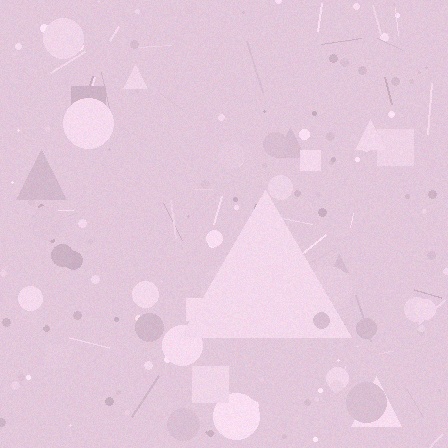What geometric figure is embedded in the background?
A triangle is embedded in the background.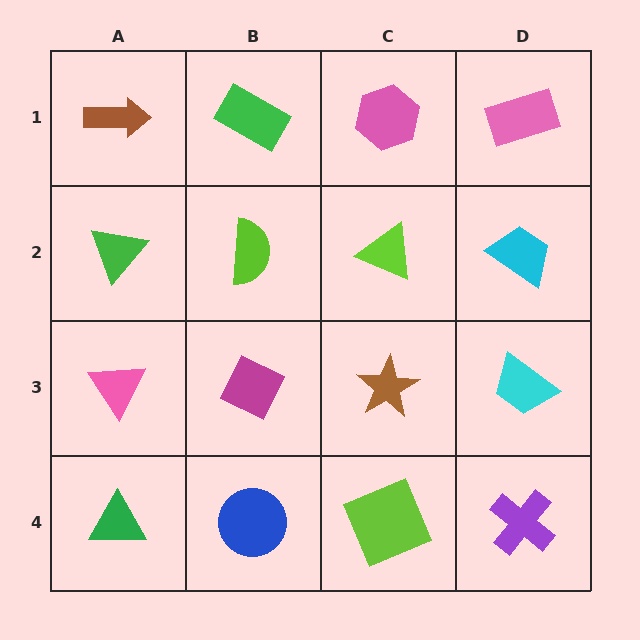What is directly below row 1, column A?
A green triangle.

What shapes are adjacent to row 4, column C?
A brown star (row 3, column C), a blue circle (row 4, column B), a purple cross (row 4, column D).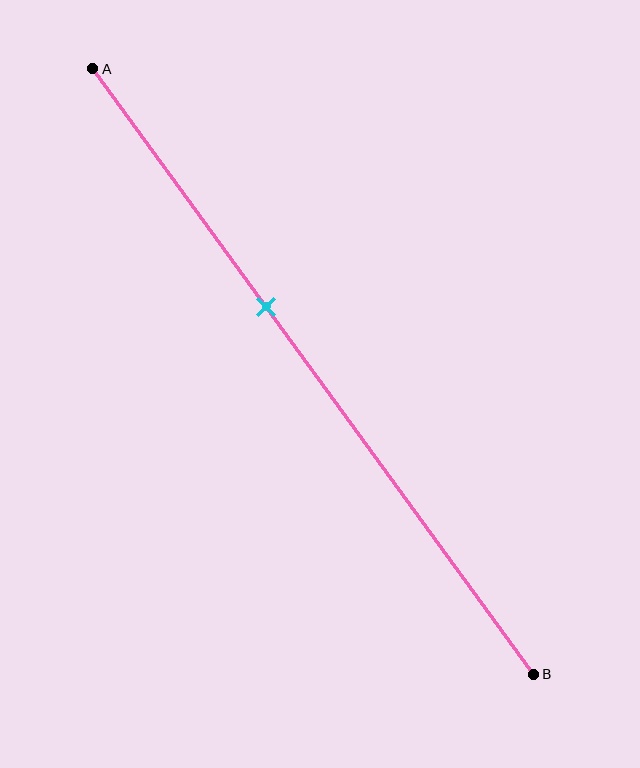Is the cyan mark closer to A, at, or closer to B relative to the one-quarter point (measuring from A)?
The cyan mark is closer to point B than the one-quarter point of segment AB.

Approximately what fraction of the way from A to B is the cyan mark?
The cyan mark is approximately 40% of the way from A to B.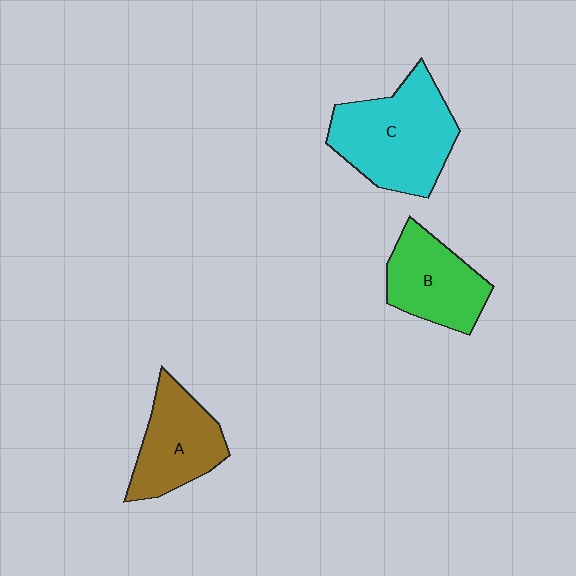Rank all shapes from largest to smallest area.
From largest to smallest: C (cyan), A (brown), B (green).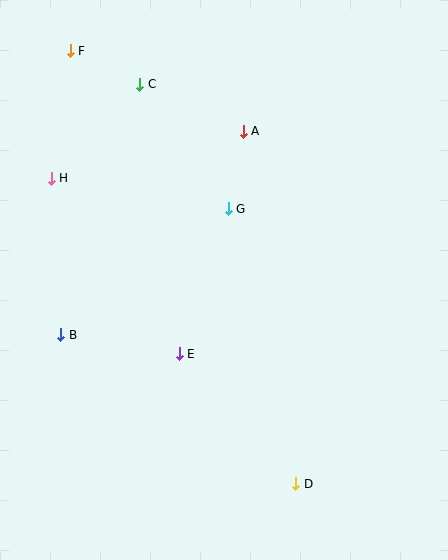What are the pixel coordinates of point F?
Point F is at (70, 51).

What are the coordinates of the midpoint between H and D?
The midpoint between H and D is at (174, 331).